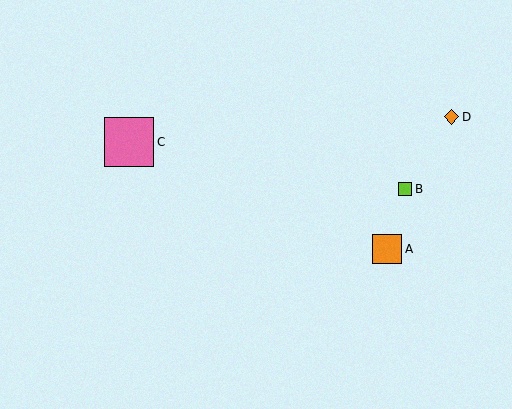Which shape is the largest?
The pink square (labeled C) is the largest.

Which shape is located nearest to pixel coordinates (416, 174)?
The lime square (labeled B) at (405, 189) is nearest to that location.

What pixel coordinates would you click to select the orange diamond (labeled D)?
Click at (452, 117) to select the orange diamond D.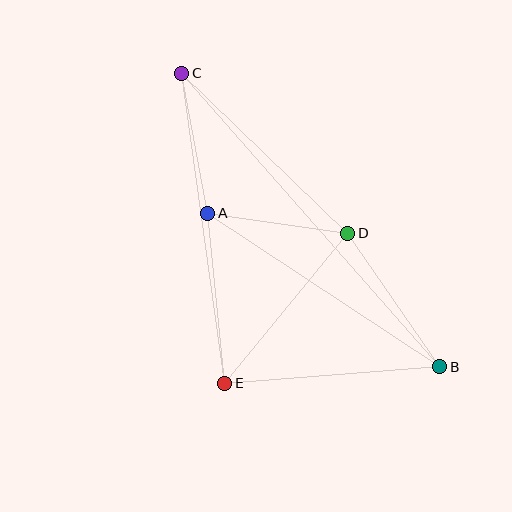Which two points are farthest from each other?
Points B and C are farthest from each other.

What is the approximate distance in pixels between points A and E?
The distance between A and E is approximately 171 pixels.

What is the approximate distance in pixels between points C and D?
The distance between C and D is approximately 231 pixels.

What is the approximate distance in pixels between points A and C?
The distance between A and C is approximately 143 pixels.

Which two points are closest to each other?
Points A and D are closest to each other.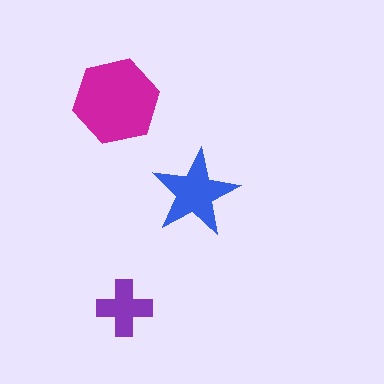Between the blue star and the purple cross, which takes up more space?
The blue star.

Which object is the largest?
The magenta hexagon.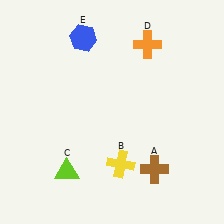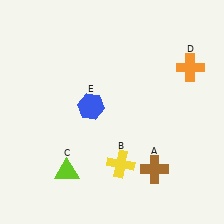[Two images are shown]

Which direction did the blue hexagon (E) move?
The blue hexagon (E) moved down.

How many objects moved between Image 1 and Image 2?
2 objects moved between the two images.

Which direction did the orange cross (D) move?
The orange cross (D) moved right.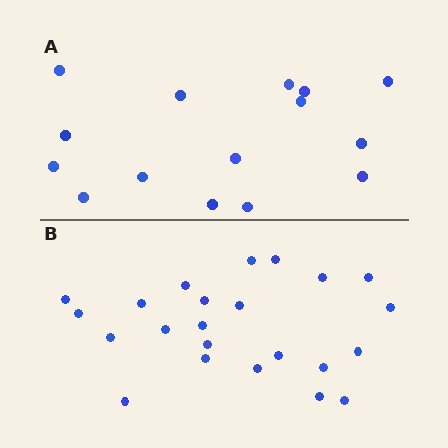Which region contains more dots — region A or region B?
Region B (the bottom region) has more dots.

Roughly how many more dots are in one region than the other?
Region B has roughly 8 or so more dots than region A.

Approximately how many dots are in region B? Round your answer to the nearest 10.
About 20 dots. (The exact count is 23, which rounds to 20.)